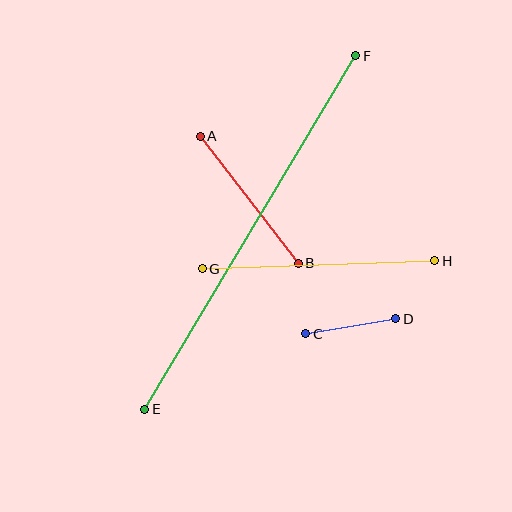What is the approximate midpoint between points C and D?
The midpoint is at approximately (351, 326) pixels.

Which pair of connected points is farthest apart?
Points E and F are farthest apart.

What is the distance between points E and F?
The distance is approximately 412 pixels.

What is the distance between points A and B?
The distance is approximately 160 pixels.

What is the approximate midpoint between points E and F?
The midpoint is at approximately (250, 233) pixels.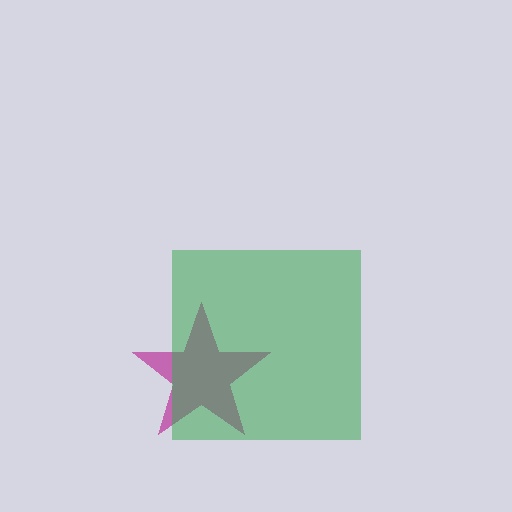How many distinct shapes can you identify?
There are 2 distinct shapes: a magenta star, a green square.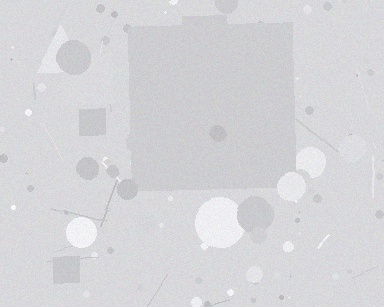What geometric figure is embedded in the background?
A square is embedded in the background.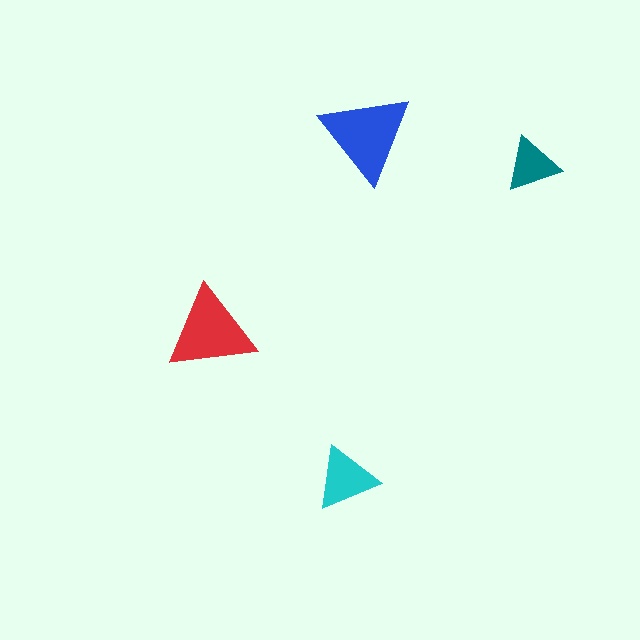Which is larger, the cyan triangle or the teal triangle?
The cyan one.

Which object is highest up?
The blue triangle is topmost.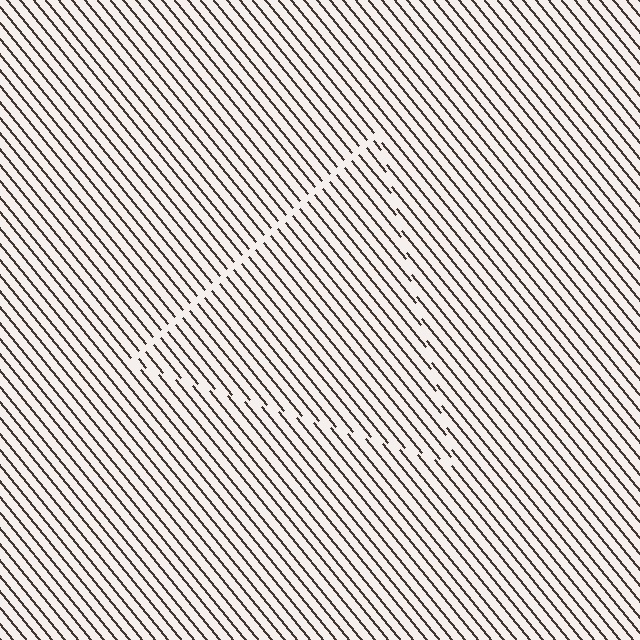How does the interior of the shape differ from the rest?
The interior of the shape contains the same grating, shifted by half a period — the contour is defined by the phase discontinuity where line-ends from the inner and outer gratings abut.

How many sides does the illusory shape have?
3 sides — the line-ends trace a triangle.